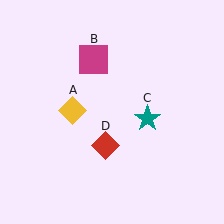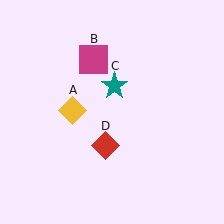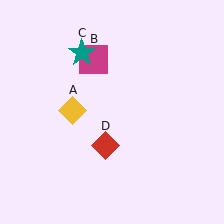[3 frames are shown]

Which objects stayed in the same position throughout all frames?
Yellow diamond (object A) and magenta square (object B) and red diamond (object D) remained stationary.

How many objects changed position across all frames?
1 object changed position: teal star (object C).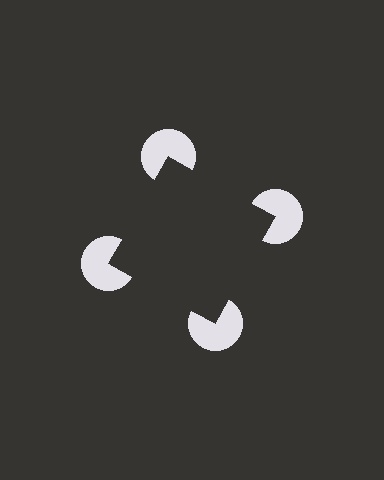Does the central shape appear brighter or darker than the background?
It typically appears slightly darker than the background, even though no actual brightness change is drawn.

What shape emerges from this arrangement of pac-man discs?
An illusory square — its edges are inferred from the aligned wedge cuts in the pac-man discs, not physically drawn.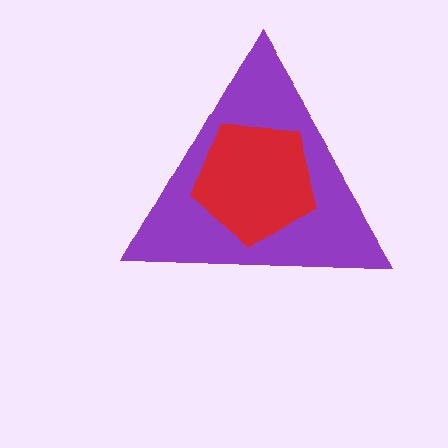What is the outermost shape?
The purple triangle.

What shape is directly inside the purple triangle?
The red pentagon.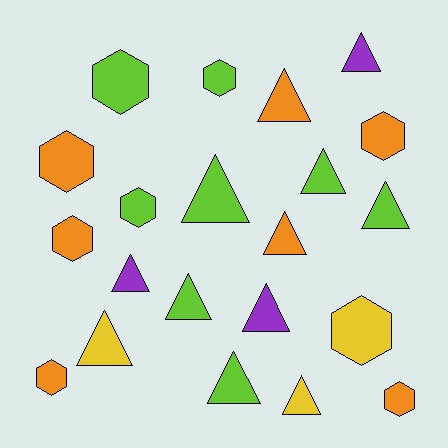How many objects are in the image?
There are 21 objects.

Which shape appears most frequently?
Triangle, with 12 objects.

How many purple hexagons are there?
There are no purple hexagons.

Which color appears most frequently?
Lime, with 8 objects.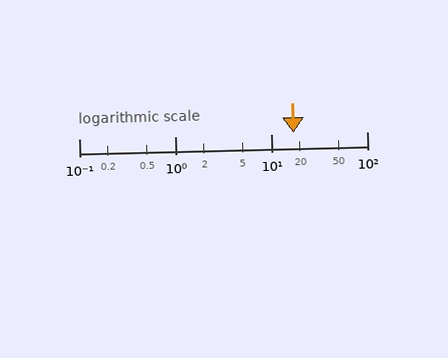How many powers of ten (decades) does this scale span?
The scale spans 3 decades, from 0.1 to 100.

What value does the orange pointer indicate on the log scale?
The pointer indicates approximately 17.